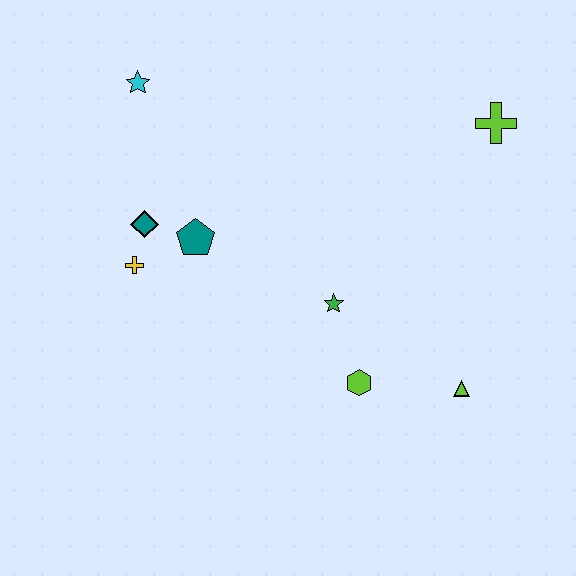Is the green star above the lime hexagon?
Yes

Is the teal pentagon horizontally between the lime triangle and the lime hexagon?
No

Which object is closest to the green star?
The lime hexagon is closest to the green star.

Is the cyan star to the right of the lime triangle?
No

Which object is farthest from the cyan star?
The lime triangle is farthest from the cyan star.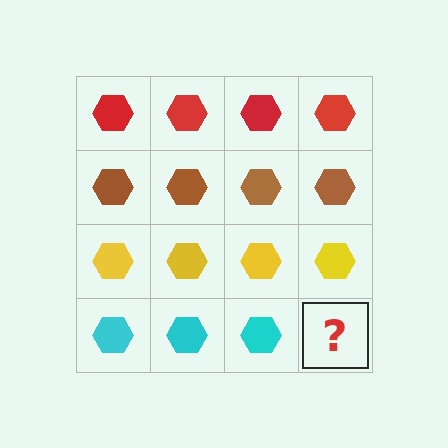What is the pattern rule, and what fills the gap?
The rule is that each row has a consistent color. The gap should be filled with a cyan hexagon.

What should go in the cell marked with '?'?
The missing cell should contain a cyan hexagon.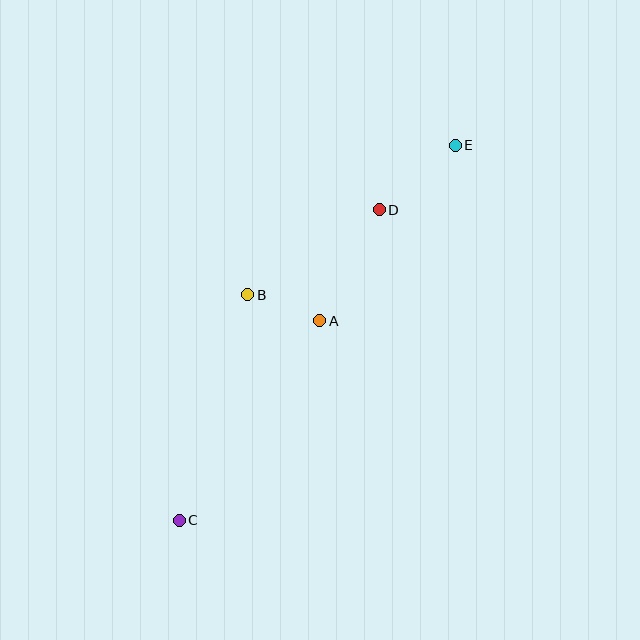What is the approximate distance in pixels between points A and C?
The distance between A and C is approximately 244 pixels.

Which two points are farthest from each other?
Points C and E are farthest from each other.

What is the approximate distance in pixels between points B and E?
The distance between B and E is approximately 256 pixels.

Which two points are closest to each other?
Points A and B are closest to each other.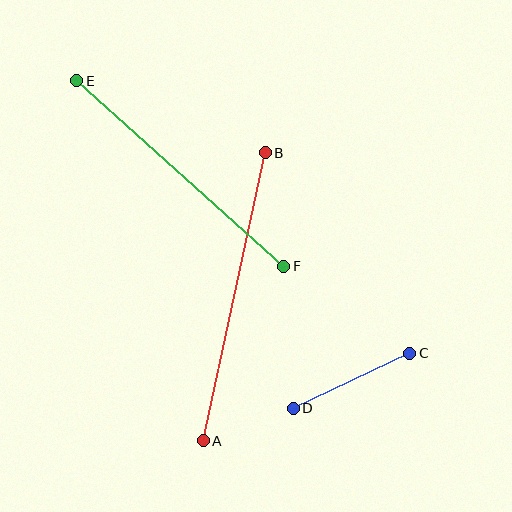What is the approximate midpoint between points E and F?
The midpoint is at approximately (180, 174) pixels.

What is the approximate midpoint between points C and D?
The midpoint is at approximately (352, 381) pixels.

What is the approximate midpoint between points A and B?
The midpoint is at approximately (234, 297) pixels.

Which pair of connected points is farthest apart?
Points A and B are farthest apart.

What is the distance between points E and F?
The distance is approximately 278 pixels.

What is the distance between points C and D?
The distance is approximately 129 pixels.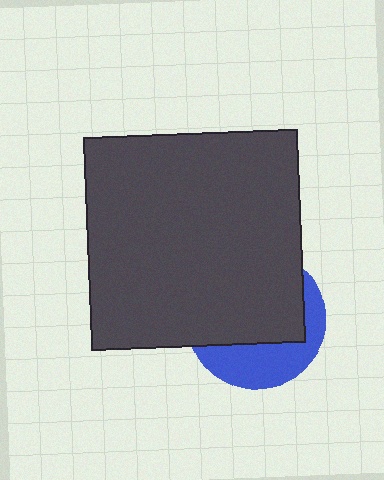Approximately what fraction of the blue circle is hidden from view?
Roughly 65% of the blue circle is hidden behind the dark gray square.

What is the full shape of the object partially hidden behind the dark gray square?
The partially hidden object is a blue circle.